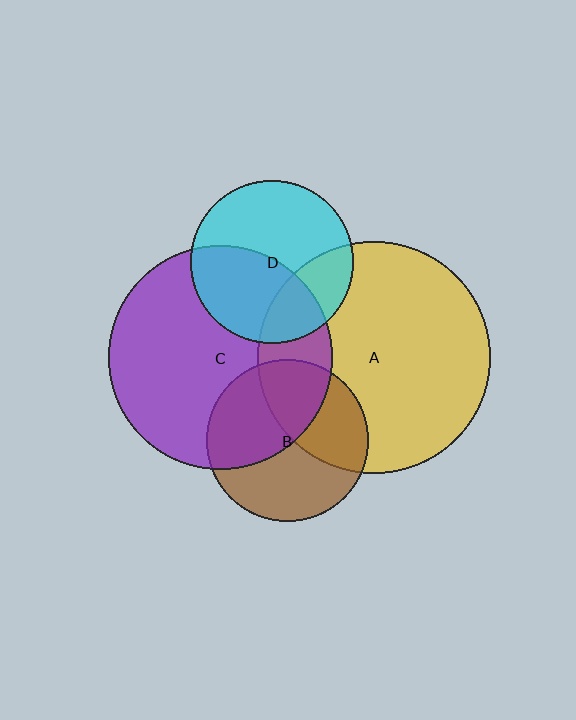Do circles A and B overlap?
Yes.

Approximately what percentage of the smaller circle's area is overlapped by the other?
Approximately 40%.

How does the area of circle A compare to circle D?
Approximately 2.0 times.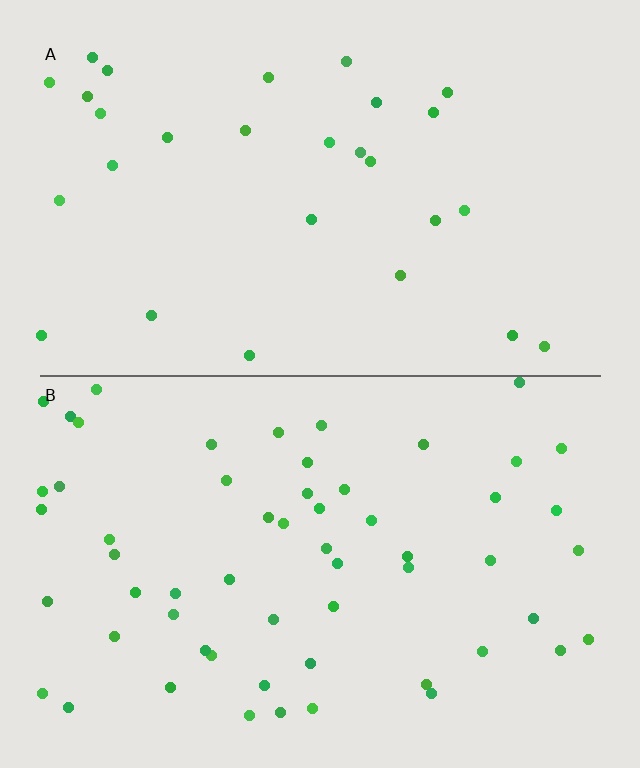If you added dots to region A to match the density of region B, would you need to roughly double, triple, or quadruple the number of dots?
Approximately double.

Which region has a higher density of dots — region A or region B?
B (the bottom).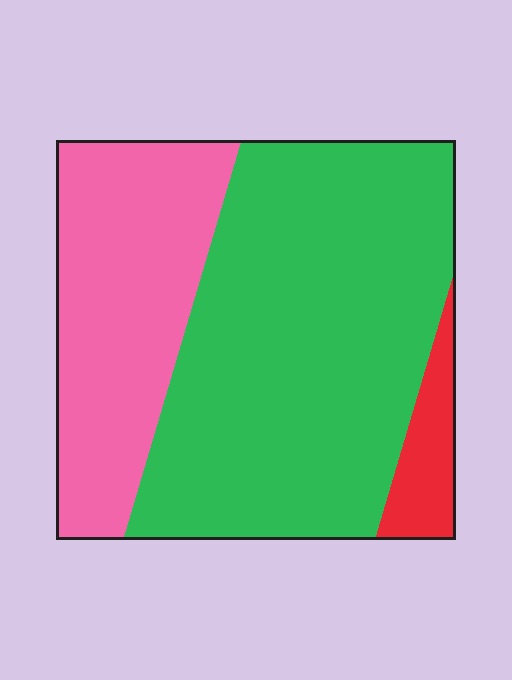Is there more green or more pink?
Green.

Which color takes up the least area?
Red, at roughly 5%.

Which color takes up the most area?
Green, at roughly 60%.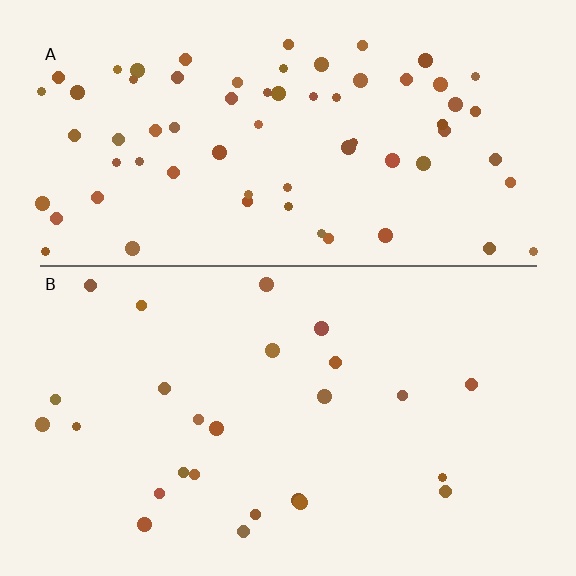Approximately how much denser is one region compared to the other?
Approximately 2.7× — region A over region B.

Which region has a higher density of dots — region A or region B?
A (the top).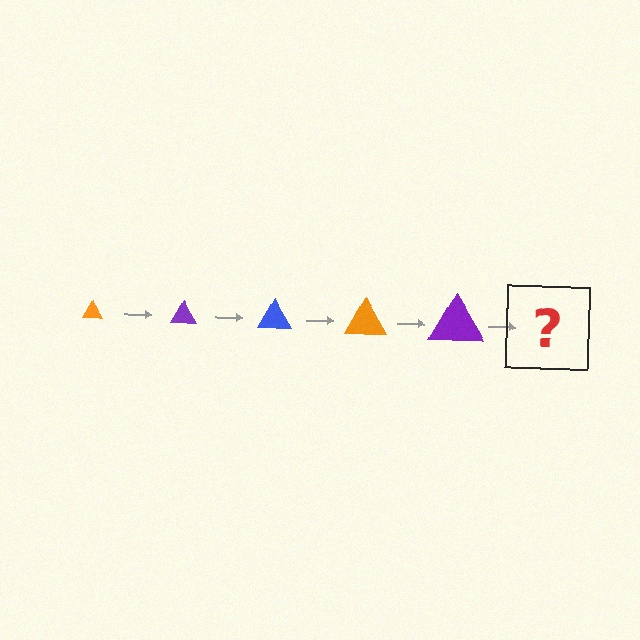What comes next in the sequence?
The next element should be a blue triangle, larger than the previous one.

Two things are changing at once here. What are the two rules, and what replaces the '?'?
The two rules are that the triangle grows larger each step and the color cycles through orange, purple, and blue. The '?' should be a blue triangle, larger than the previous one.